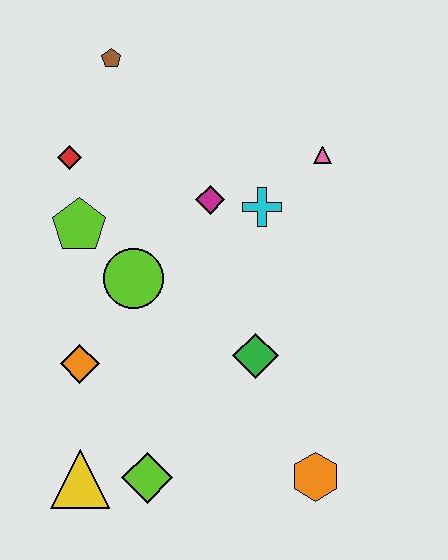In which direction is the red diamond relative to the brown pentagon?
The red diamond is below the brown pentagon.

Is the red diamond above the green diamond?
Yes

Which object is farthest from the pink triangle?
The yellow triangle is farthest from the pink triangle.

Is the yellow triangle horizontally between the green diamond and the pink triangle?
No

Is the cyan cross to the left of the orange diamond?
No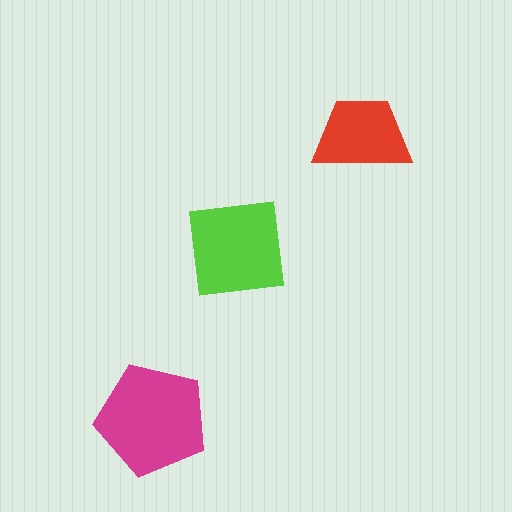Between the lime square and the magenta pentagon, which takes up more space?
The magenta pentagon.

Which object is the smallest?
The red trapezoid.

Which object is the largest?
The magenta pentagon.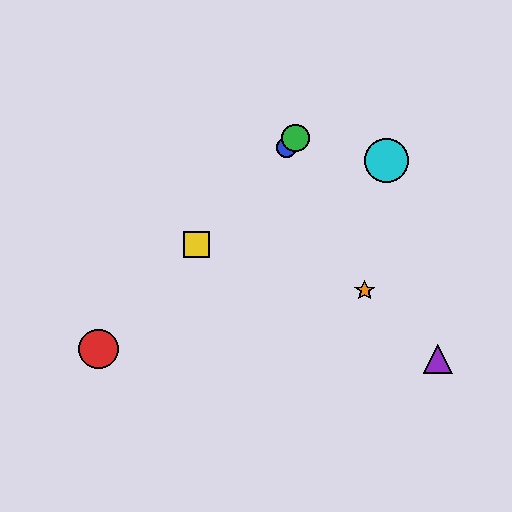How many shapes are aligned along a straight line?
4 shapes (the red circle, the blue circle, the green circle, the yellow square) are aligned along a straight line.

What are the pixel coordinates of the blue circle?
The blue circle is at (287, 147).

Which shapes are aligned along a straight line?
The red circle, the blue circle, the green circle, the yellow square are aligned along a straight line.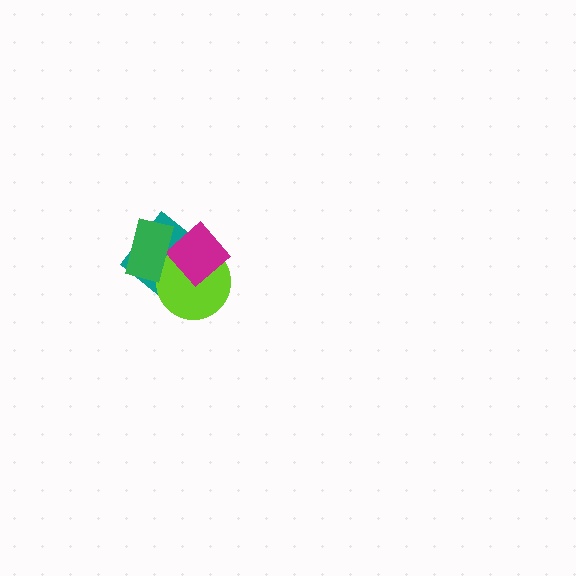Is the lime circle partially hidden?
Yes, it is partially covered by another shape.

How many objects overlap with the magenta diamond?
3 objects overlap with the magenta diamond.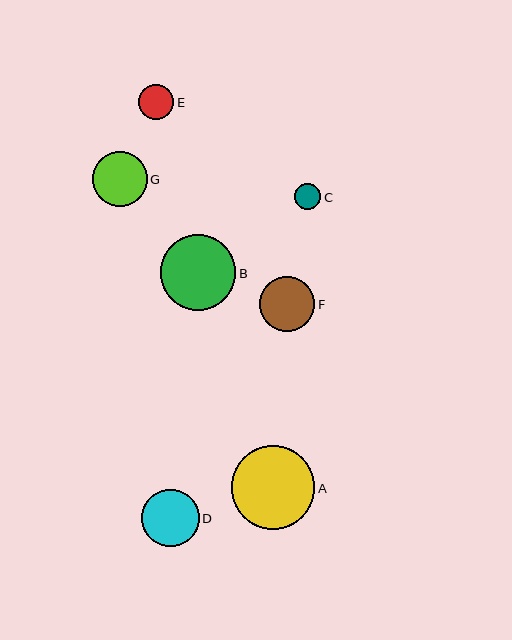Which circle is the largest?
Circle A is the largest with a size of approximately 84 pixels.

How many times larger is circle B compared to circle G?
Circle B is approximately 1.4 times the size of circle G.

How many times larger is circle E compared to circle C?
Circle E is approximately 1.4 times the size of circle C.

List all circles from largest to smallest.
From largest to smallest: A, B, D, G, F, E, C.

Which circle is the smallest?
Circle C is the smallest with a size of approximately 26 pixels.